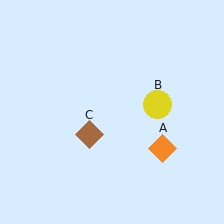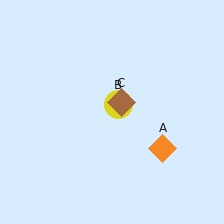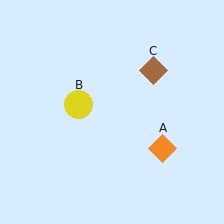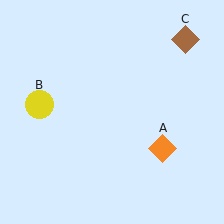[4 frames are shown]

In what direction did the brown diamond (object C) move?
The brown diamond (object C) moved up and to the right.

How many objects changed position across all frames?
2 objects changed position: yellow circle (object B), brown diamond (object C).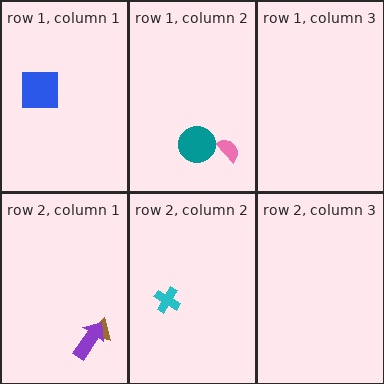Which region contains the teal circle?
The row 1, column 2 region.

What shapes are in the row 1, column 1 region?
The blue square.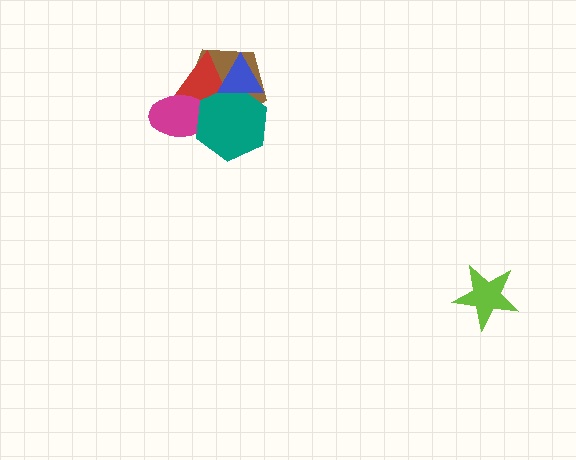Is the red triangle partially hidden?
Yes, it is partially covered by another shape.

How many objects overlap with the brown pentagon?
4 objects overlap with the brown pentagon.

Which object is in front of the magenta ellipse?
The teal hexagon is in front of the magenta ellipse.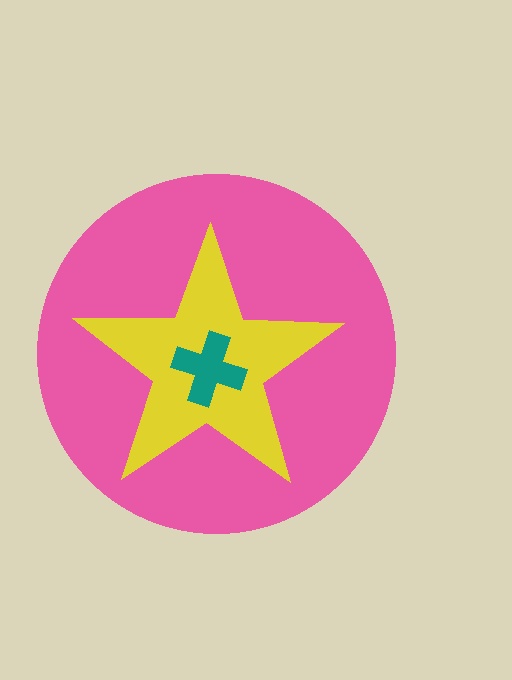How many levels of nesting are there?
3.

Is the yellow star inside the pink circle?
Yes.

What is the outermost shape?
The pink circle.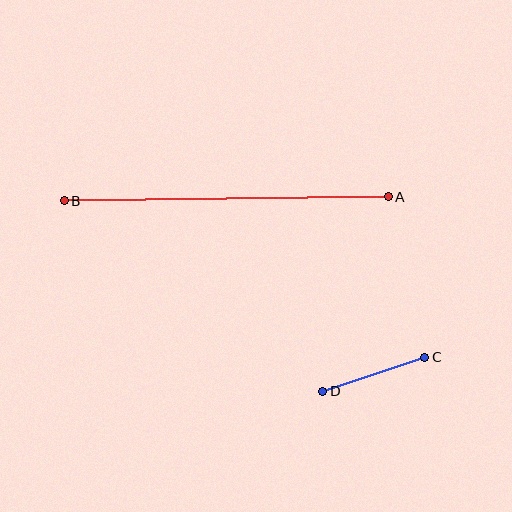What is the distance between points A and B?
The distance is approximately 324 pixels.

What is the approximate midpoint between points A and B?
The midpoint is at approximately (226, 199) pixels.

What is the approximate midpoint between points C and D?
The midpoint is at approximately (374, 374) pixels.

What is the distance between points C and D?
The distance is approximately 107 pixels.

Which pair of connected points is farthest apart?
Points A and B are farthest apart.